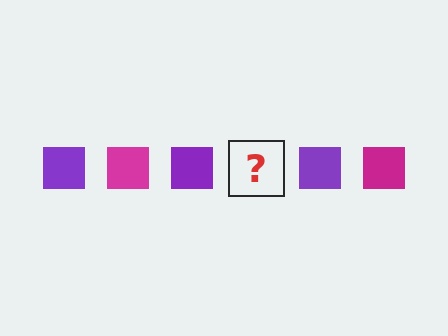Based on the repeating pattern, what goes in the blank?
The blank should be a magenta square.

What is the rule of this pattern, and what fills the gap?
The rule is that the pattern cycles through purple, magenta squares. The gap should be filled with a magenta square.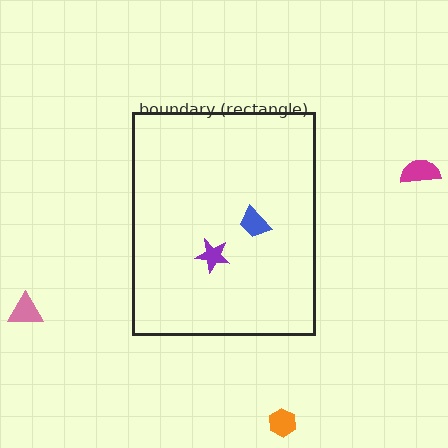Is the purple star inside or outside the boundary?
Inside.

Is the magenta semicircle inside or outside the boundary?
Outside.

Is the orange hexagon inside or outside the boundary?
Outside.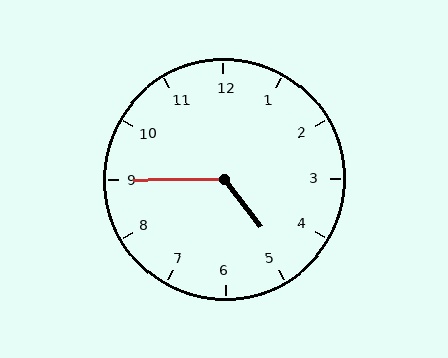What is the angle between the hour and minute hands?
Approximately 128 degrees.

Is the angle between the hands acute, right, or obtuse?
It is obtuse.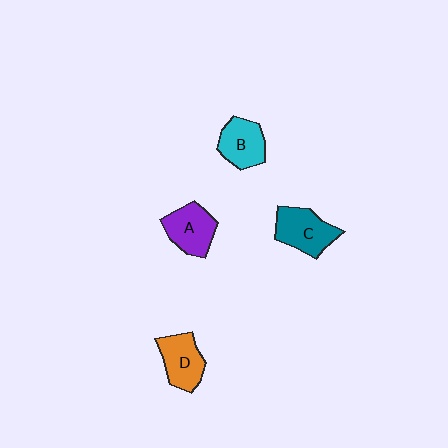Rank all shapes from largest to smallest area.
From largest to smallest: C (teal), A (purple), D (orange), B (cyan).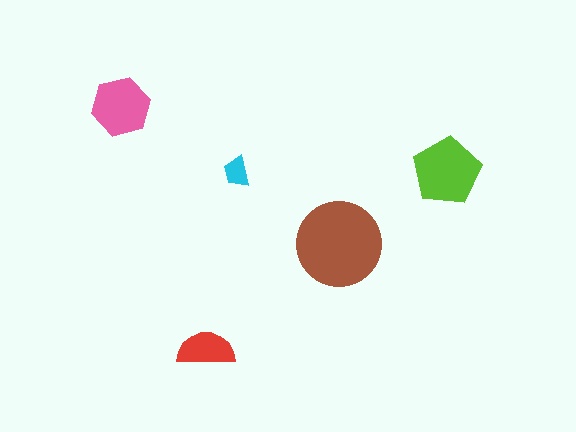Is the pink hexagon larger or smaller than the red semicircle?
Larger.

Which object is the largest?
The brown circle.